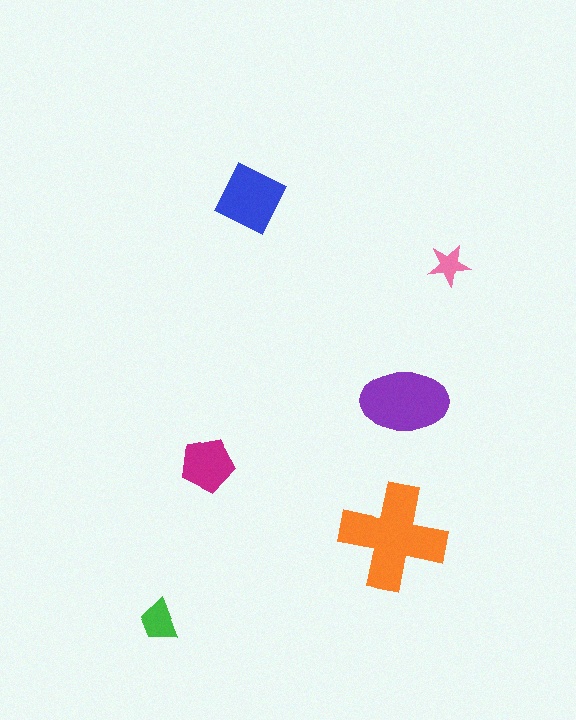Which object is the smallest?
The pink star.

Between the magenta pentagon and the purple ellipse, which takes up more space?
The purple ellipse.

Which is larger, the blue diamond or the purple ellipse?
The purple ellipse.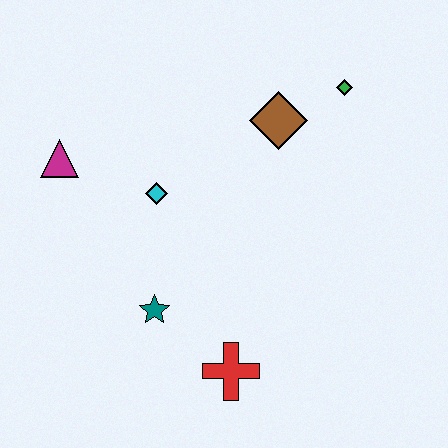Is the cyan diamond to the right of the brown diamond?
No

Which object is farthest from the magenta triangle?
The green diamond is farthest from the magenta triangle.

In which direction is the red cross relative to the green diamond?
The red cross is below the green diamond.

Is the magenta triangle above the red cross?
Yes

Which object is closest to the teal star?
The red cross is closest to the teal star.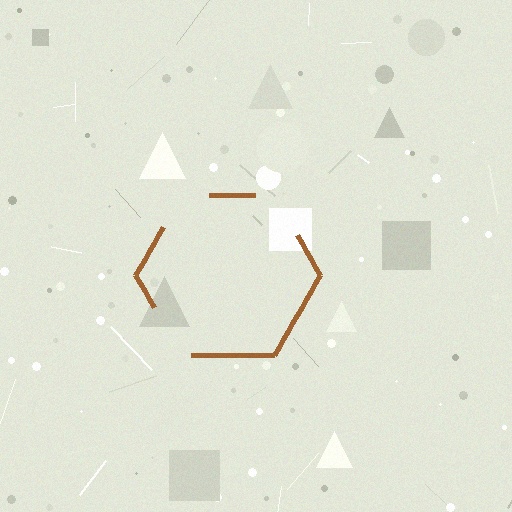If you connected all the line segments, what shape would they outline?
They would outline a hexagon.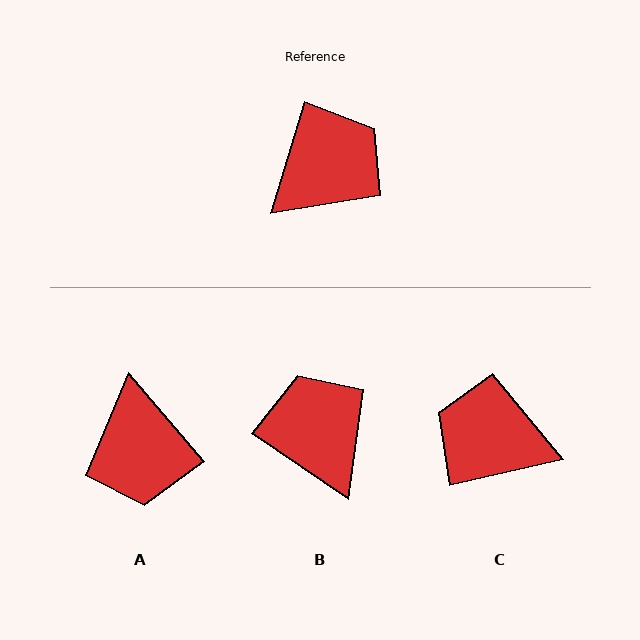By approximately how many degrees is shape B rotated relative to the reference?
Approximately 73 degrees counter-clockwise.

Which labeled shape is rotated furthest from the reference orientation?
A, about 123 degrees away.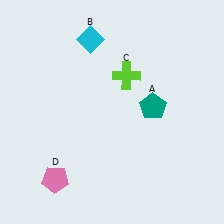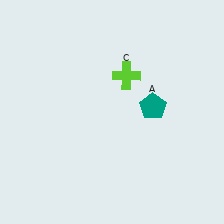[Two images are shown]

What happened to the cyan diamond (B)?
The cyan diamond (B) was removed in Image 2. It was in the top-left area of Image 1.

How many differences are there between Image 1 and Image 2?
There are 2 differences between the two images.